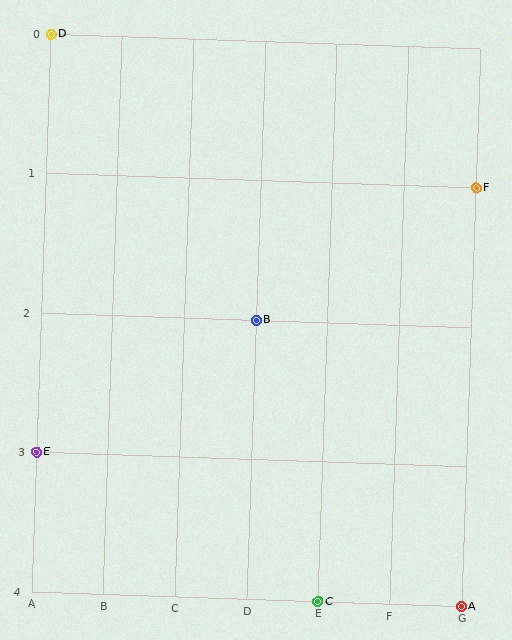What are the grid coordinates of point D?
Point D is at grid coordinates (A, 0).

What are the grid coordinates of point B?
Point B is at grid coordinates (D, 2).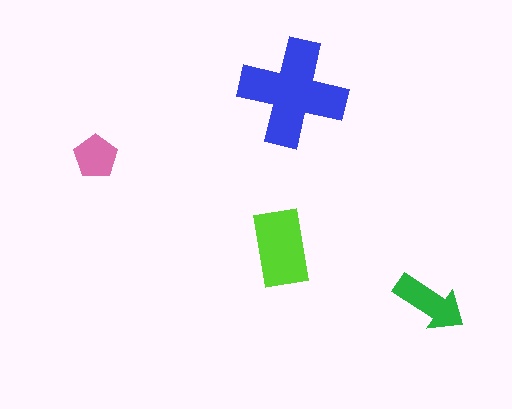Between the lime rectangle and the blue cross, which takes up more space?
The blue cross.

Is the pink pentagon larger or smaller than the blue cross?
Smaller.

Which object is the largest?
The blue cross.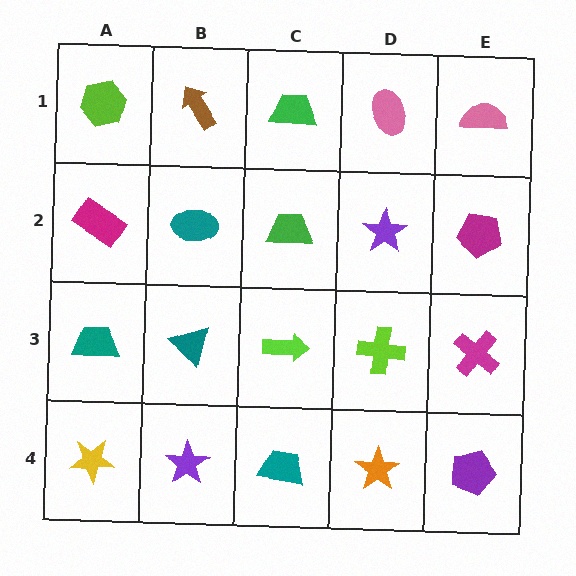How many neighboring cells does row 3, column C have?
4.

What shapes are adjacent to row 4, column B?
A teal triangle (row 3, column B), a yellow star (row 4, column A), a teal trapezoid (row 4, column C).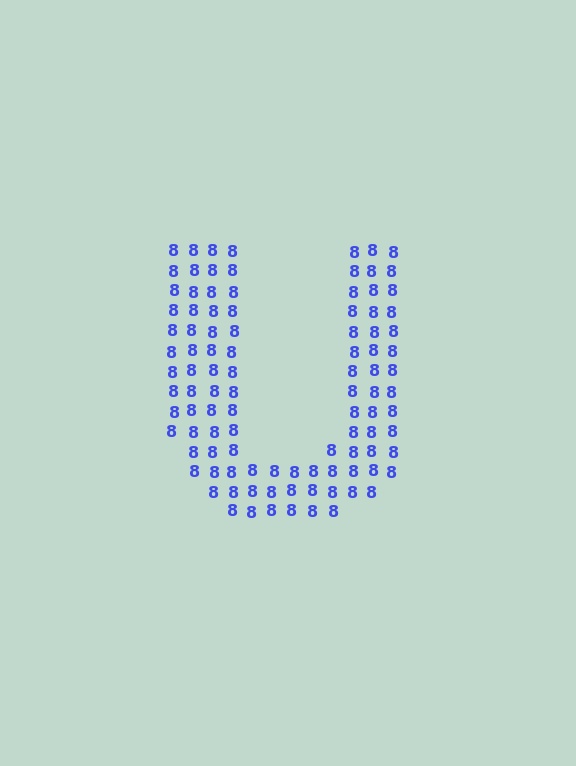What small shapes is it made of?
It is made of small digit 8's.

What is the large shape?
The large shape is the letter U.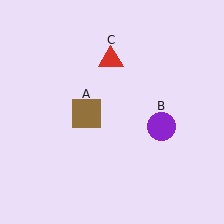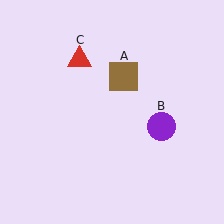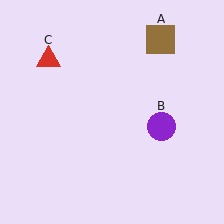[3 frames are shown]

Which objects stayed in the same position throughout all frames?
Purple circle (object B) remained stationary.